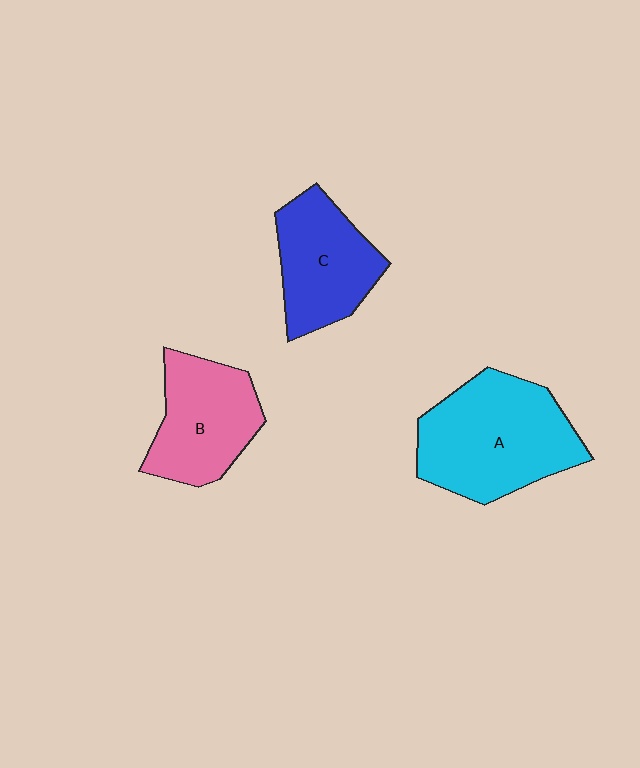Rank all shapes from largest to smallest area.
From largest to smallest: A (cyan), B (pink), C (blue).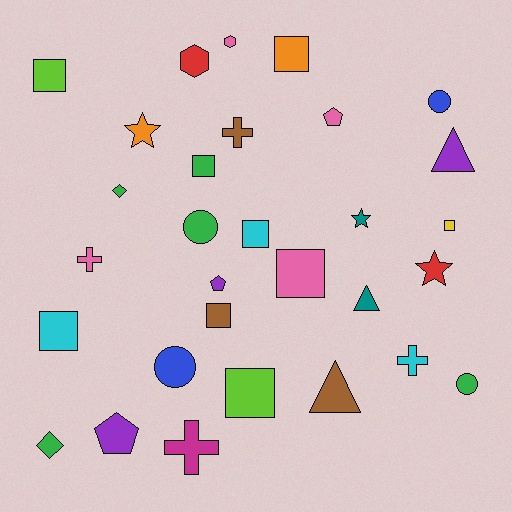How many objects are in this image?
There are 30 objects.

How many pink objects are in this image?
There are 4 pink objects.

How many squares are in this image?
There are 9 squares.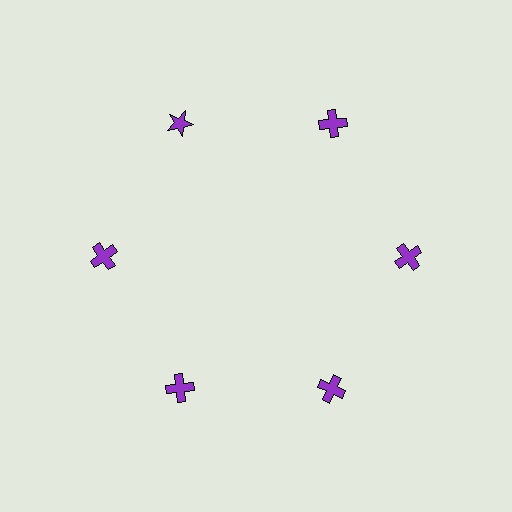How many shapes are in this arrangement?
There are 6 shapes arranged in a ring pattern.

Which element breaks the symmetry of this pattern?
The purple star at roughly the 11 o'clock position breaks the symmetry. All other shapes are purple crosses.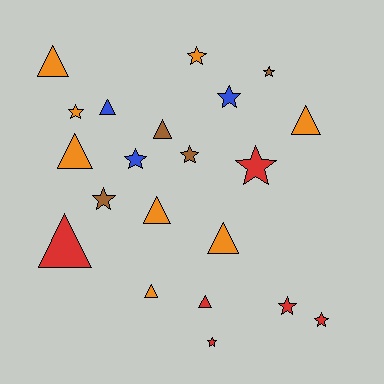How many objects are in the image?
There are 21 objects.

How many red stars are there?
There are 4 red stars.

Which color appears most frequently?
Orange, with 8 objects.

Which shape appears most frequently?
Star, with 11 objects.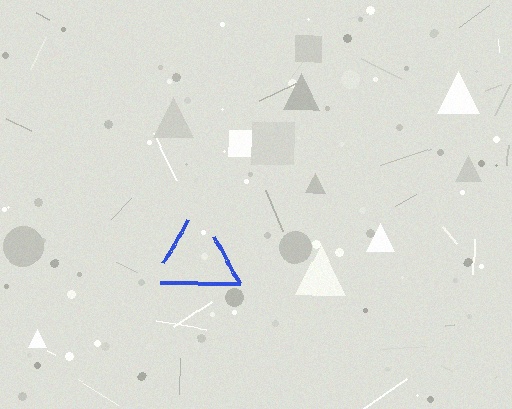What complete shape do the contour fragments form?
The contour fragments form a triangle.